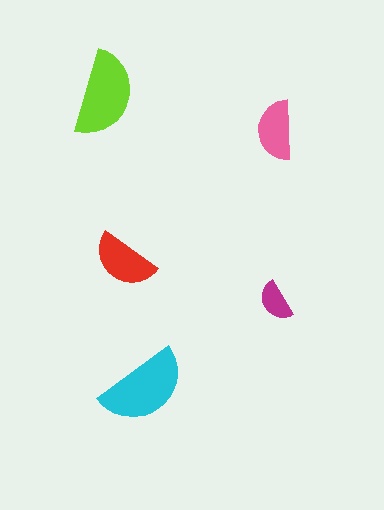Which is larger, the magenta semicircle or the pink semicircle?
The pink one.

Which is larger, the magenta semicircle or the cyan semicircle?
The cyan one.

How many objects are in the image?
There are 5 objects in the image.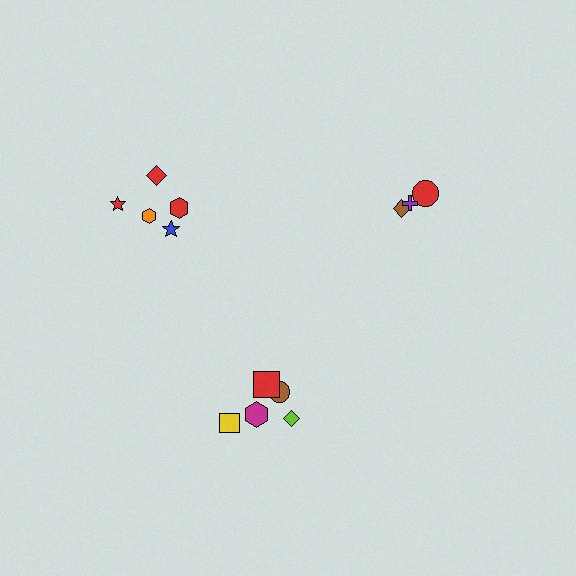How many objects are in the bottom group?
There are 5 objects.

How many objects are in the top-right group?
There are 3 objects.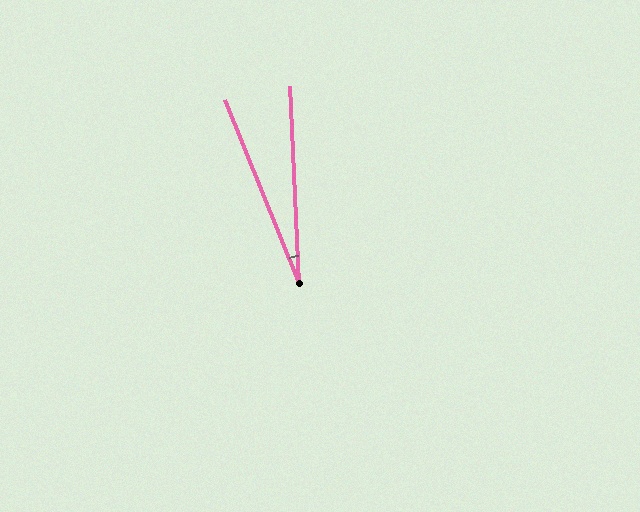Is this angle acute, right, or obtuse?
It is acute.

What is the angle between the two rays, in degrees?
Approximately 19 degrees.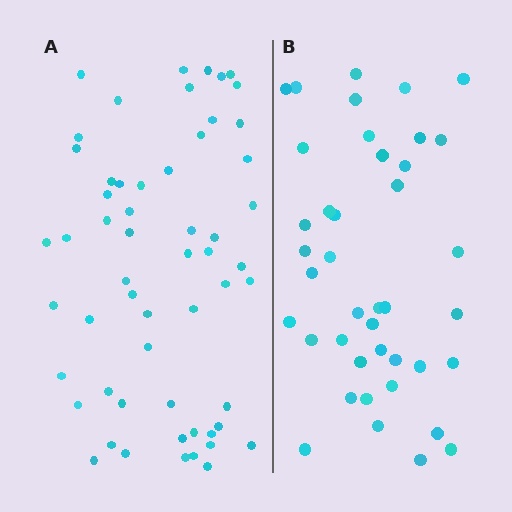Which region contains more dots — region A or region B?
Region A (the left region) has more dots.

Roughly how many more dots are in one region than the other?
Region A has approximately 15 more dots than region B.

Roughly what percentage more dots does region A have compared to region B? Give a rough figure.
About 40% more.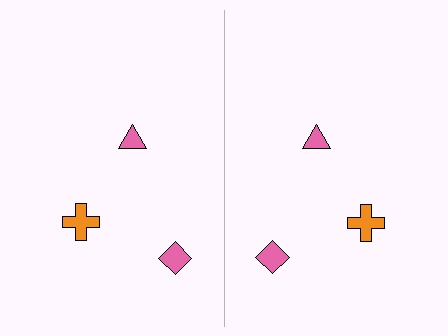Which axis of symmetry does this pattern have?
The pattern has a vertical axis of symmetry running through the center of the image.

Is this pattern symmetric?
Yes, this pattern has bilateral (reflection) symmetry.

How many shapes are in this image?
There are 6 shapes in this image.